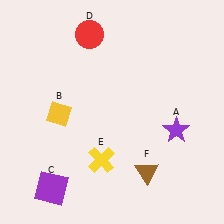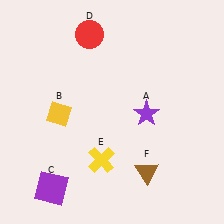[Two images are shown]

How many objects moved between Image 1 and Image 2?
1 object moved between the two images.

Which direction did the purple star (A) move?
The purple star (A) moved left.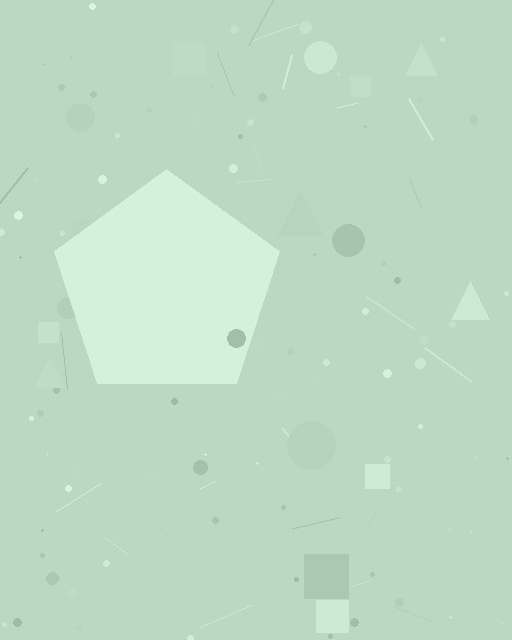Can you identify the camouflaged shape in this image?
The camouflaged shape is a pentagon.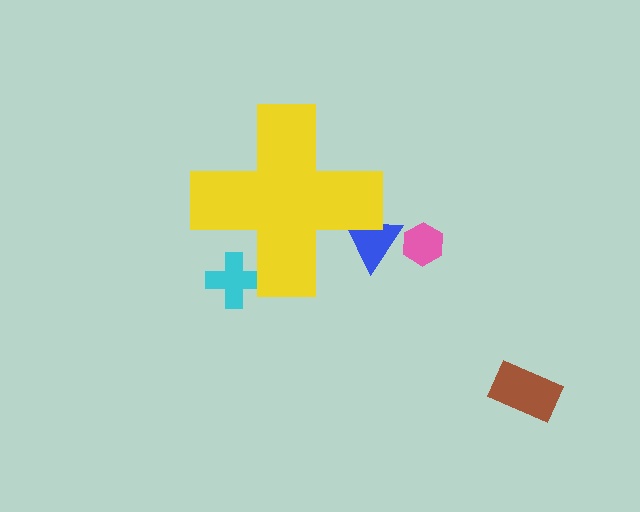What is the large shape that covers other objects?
A yellow cross.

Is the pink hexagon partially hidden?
No, the pink hexagon is fully visible.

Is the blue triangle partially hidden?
Yes, the blue triangle is partially hidden behind the yellow cross.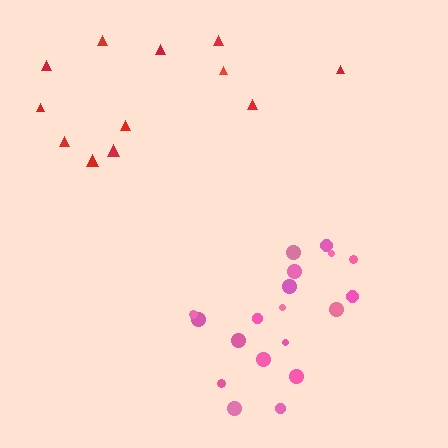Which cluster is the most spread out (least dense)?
Red.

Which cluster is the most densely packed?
Pink.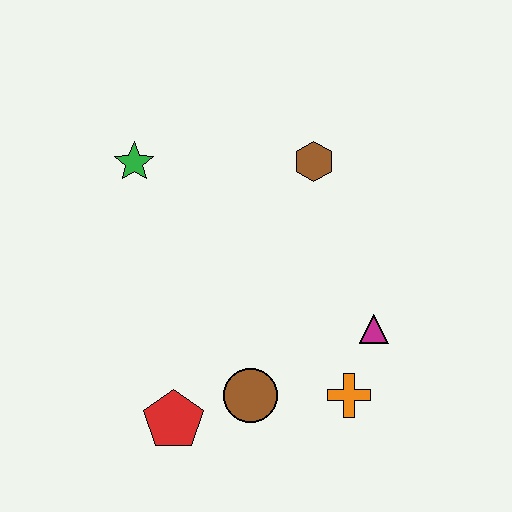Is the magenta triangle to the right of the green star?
Yes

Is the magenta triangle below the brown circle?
No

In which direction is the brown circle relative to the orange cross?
The brown circle is to the left of the orange cross.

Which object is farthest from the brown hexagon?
The red pentagon is farthest from the brown hexagon.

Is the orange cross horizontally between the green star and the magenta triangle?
Yes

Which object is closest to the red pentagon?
The brown circle is closest to the red pentagon.